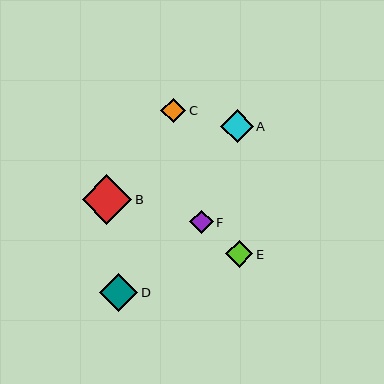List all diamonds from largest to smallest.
From largest to smallest: B, D, A, E, C, F.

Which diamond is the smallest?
Diamond F is the smallest with a size of approximately 23 pixels.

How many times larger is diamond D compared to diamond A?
Diamond D is approximately 1.2 times the size of diamond A.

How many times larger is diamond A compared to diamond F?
Diamond A is approximately 1.4 times the size of diamond F.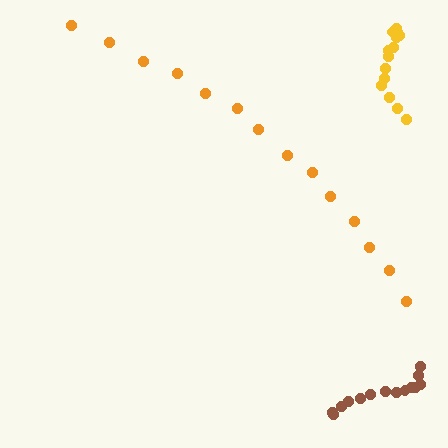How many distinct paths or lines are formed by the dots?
There are 3 distinct paths.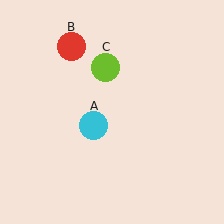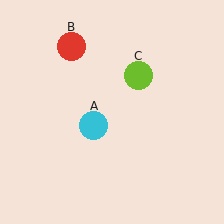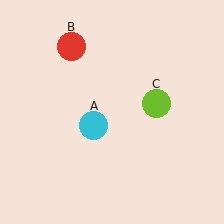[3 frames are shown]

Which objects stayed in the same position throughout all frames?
Cyan circle (object A) and red circle (object B) remained stationary.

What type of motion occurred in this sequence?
The lime circle (object C) rotated clockwise around the center of the scene.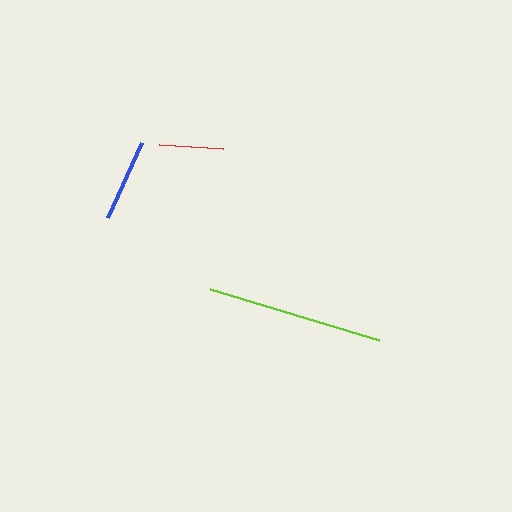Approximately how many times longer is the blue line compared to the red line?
The blue line is approximately 1.3 times the length of the red line.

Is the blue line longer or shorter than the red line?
The blue line is longer than the red line.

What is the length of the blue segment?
The blue segment is approximately 83 pixels long.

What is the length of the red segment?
The red segment is approximately 65 pixels long.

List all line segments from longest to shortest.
From longest to shortest: lime, blue, red.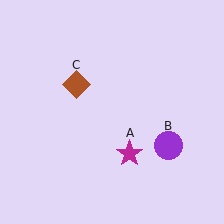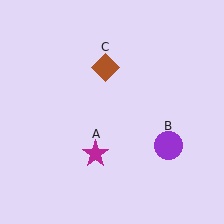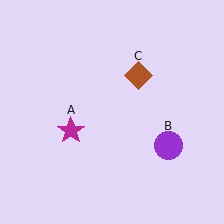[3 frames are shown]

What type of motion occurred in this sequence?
The magenta star (object A), brown diamond (object C) rotated clockwise around the center of the scene.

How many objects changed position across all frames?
2 objects changed position: magenta star (object A), brown diamond (object C).